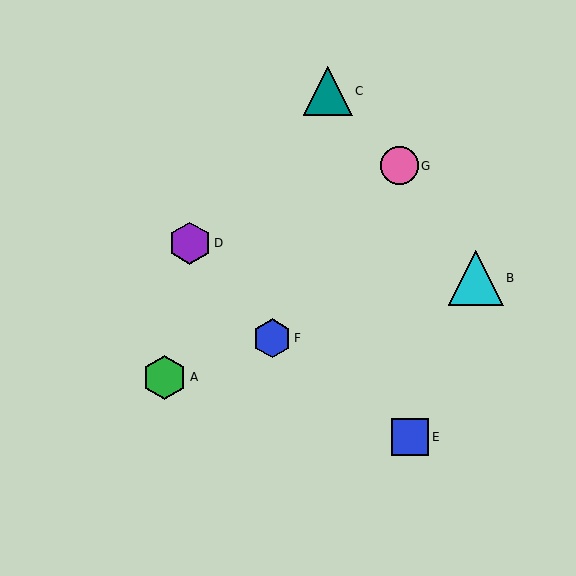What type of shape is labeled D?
Shape D is a purple hexagon.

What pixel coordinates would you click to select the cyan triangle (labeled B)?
Click at (476, 278) to select the cyan triangle B.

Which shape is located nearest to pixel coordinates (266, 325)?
The blue hexagon (labeled F) at (272, 338) is nearest to that location.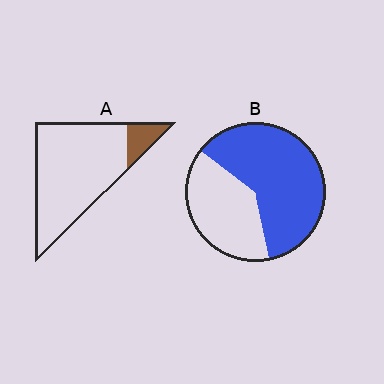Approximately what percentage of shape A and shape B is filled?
A is approximately 10% and B is approximately 60%.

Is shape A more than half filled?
No.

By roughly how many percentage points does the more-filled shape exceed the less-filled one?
By roughly 50 percentage points (B over A).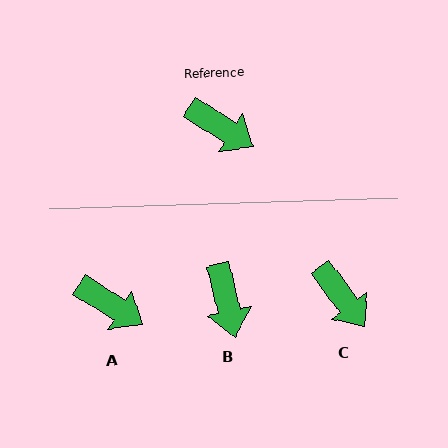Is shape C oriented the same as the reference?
No, it is off by about 21 degrees.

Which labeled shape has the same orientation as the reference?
A.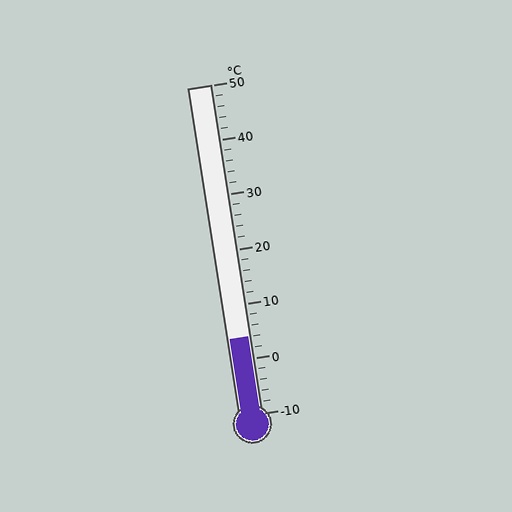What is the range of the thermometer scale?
The thermometer scale ranges from -10°C to 50°C.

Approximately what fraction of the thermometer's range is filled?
The thermometer is filled to approximately 25% of its range.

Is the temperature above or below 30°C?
The temperature is below 30°C.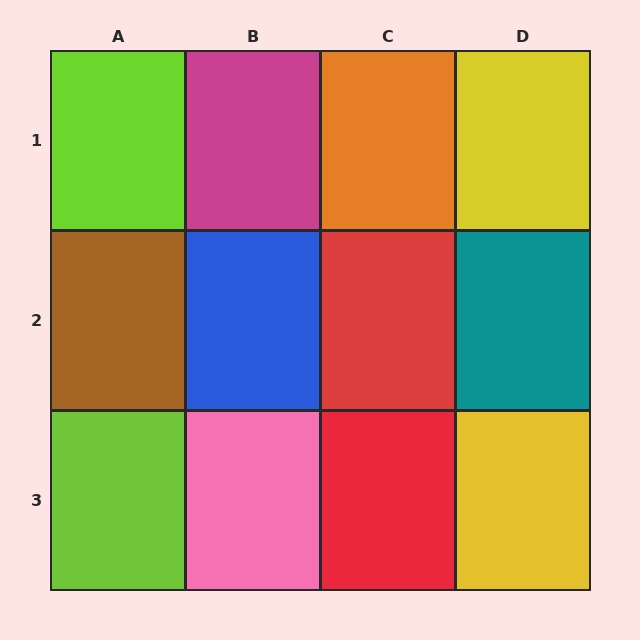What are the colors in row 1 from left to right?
Lime, magenta, orange, yellow.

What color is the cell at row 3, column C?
Red.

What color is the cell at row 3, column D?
Yellow.